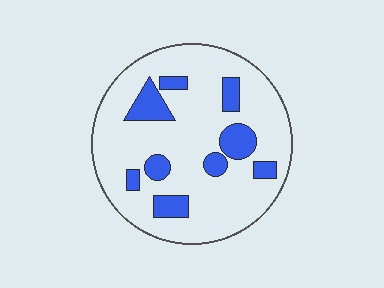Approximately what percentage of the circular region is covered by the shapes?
Approximately 20%.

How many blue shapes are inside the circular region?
9.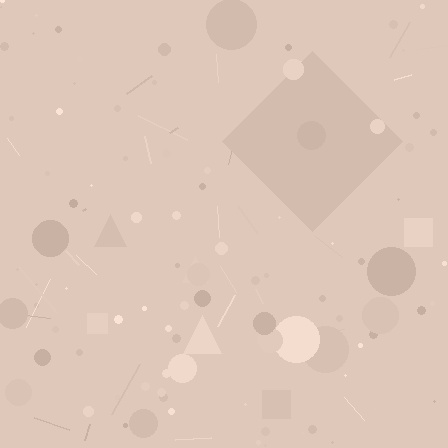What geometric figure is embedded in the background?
A diamond is embedded in the background.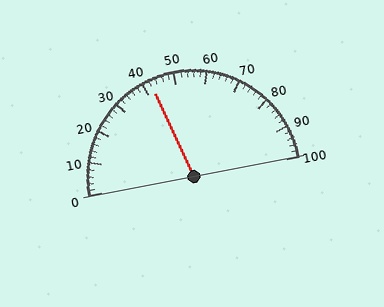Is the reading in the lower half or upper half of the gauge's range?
The reading is in the lower half of the range (0 to 100).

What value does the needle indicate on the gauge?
The needle indicates approximately 42.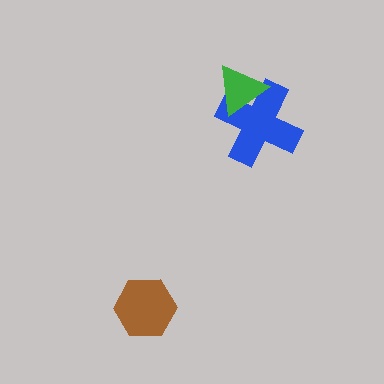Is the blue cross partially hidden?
Yes, it is partially covered by another shape.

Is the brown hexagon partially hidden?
No, no other shape covers it.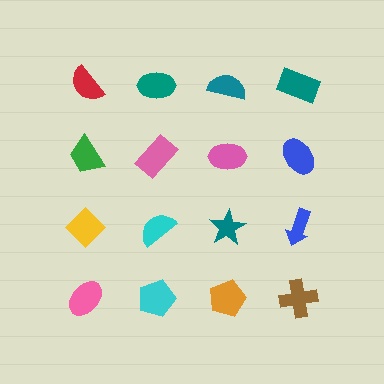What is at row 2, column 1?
A green trapezoid.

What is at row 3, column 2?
A cyan semicircle.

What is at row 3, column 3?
A teal star.